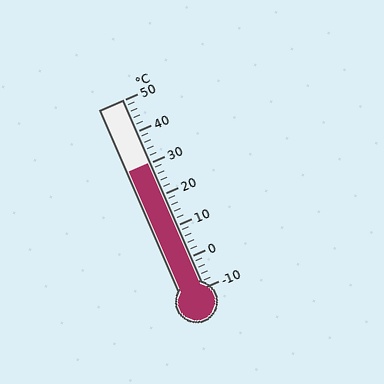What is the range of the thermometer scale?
The thermometer scale ranges from -10°C to 50°C.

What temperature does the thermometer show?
The thermometer shows approximately 30°C.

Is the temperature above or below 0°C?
The temperature is above 0°C.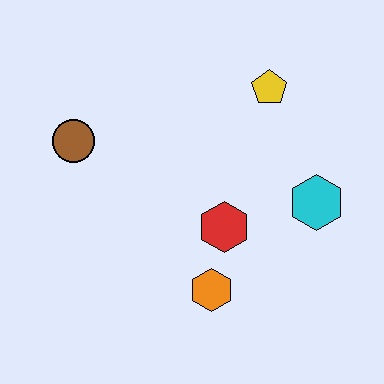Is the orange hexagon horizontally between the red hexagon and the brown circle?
Yes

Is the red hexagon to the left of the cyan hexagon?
Yes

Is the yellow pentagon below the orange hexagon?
No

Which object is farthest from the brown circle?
The cyan hexagon is farthest from the brown circle.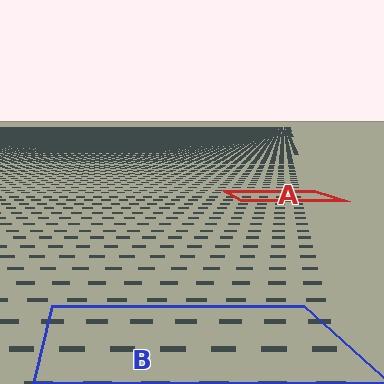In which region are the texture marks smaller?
The texture marks are smaller in region A, because it is farther away.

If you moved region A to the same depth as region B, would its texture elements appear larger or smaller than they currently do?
They would appear larger. At a closer depth, the same texture elements are projected at a bigger on-screen size.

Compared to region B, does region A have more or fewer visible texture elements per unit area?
Region A has more texture elements per unit area — they are packed more densely because it is farther away.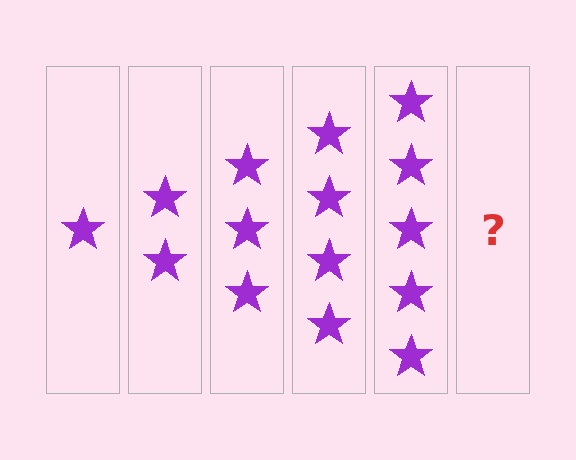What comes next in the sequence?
The next element should be 6 stars.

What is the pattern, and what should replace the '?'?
The pattern is that each step adds one more star. The '?' should be 6 stars.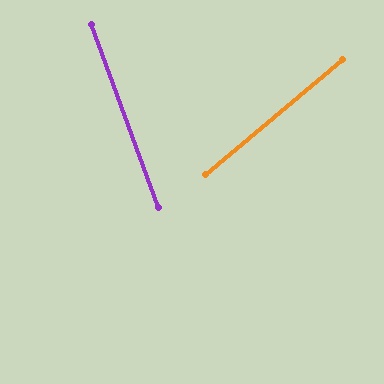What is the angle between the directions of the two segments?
Approximately 70 degrees.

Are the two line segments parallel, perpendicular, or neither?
Neither parallel nor perpendicular — they differ by about 70°.